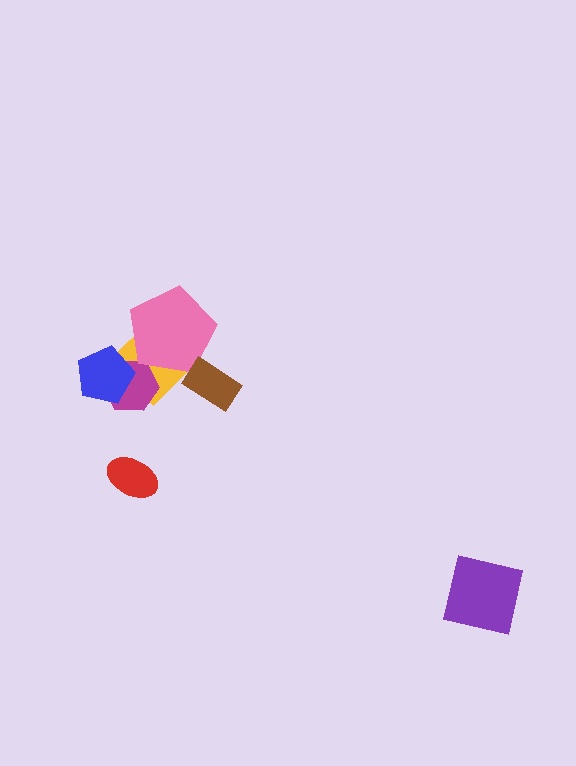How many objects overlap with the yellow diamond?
4 objects overlap with the yellow diamond.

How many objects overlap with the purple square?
0 objects overlap with the purple square.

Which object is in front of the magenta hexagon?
The blue pentagon is in front of the magenta hexagon.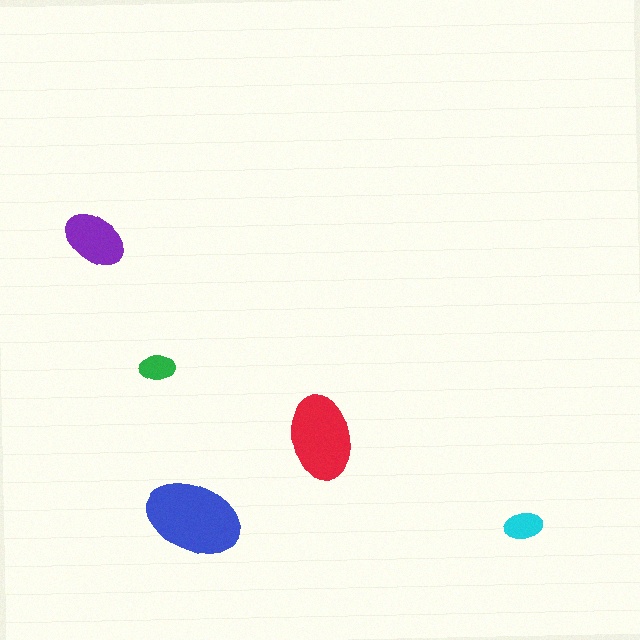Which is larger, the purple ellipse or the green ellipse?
The purple one.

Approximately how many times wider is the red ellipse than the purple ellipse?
About 1.5 times wider.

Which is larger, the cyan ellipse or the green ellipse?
The cyan one.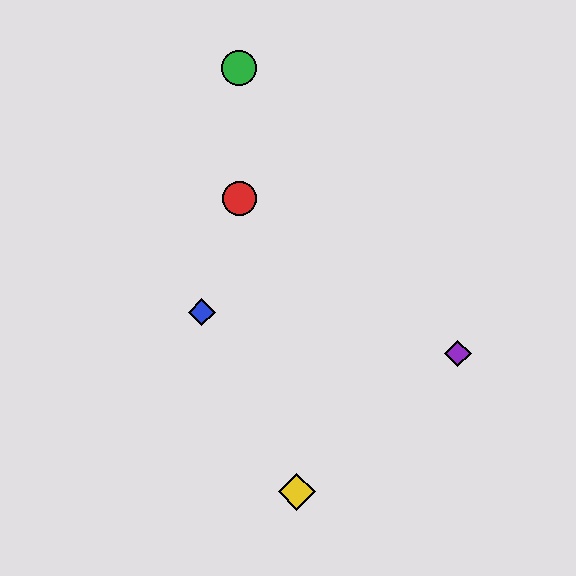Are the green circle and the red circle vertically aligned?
Yes, both are at x≈239.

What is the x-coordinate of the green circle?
The green circle is at x≈239.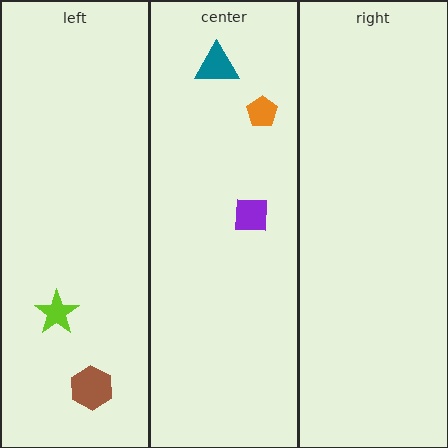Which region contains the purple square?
The center region.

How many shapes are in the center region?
3.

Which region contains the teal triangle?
The center region.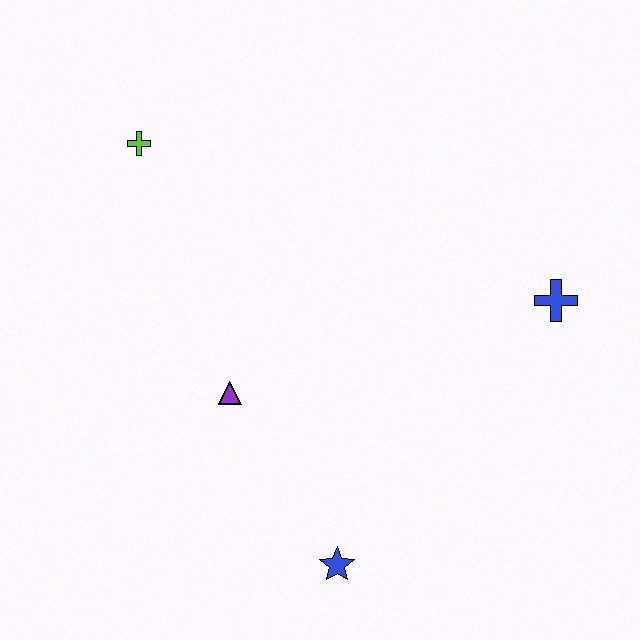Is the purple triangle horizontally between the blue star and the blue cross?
No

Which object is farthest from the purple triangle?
The blue cross is farthest from the purple triangle.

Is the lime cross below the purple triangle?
No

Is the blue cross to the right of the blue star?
Yes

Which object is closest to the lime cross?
The purple triangle is closest to the lime cross.